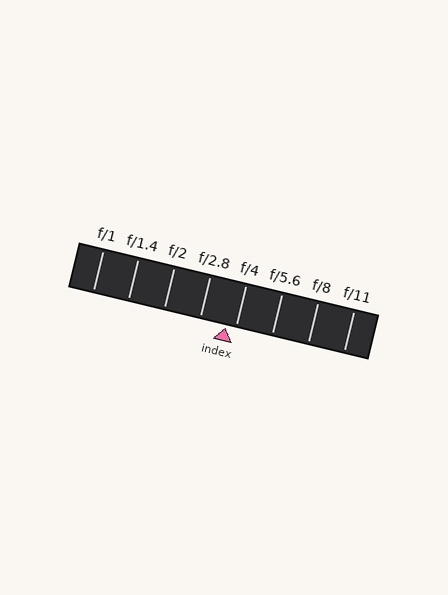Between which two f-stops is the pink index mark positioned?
The index mark is between f/2.8 and f/4.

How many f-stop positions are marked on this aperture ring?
There are 8 f-stop positions marked.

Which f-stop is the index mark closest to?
The index mark is closest to f/4.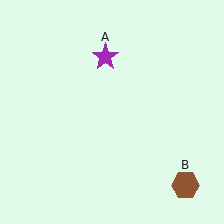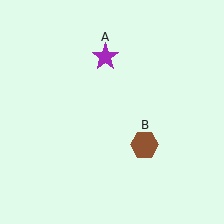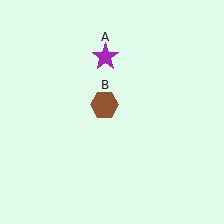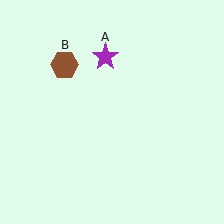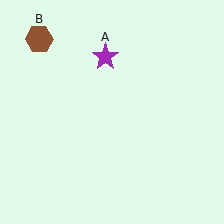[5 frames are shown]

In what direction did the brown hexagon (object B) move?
The brown hexagon (object B) moved up and to the left.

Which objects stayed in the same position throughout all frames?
Purple star (object A) remained stationary.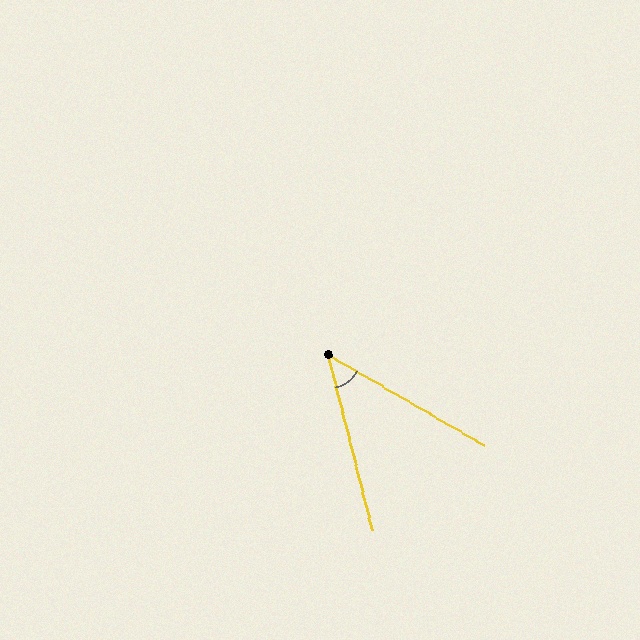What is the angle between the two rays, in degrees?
Approximately 46 degrees.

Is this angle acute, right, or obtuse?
It is acute.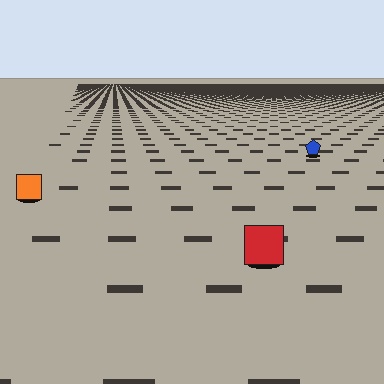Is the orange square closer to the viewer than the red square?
No. The red square is closer — you can tell from the texture gradient: the ground texture is coarser near it.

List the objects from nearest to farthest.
From nearest to farthest: the red square, the orange square, the blue pentagon.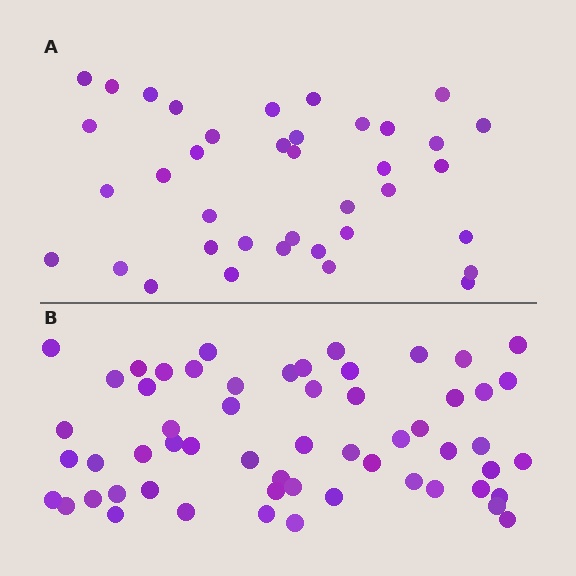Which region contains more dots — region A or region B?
Region B (the bottom region) has more dots.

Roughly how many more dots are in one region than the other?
Region B has approximately 20 more dots than region A.